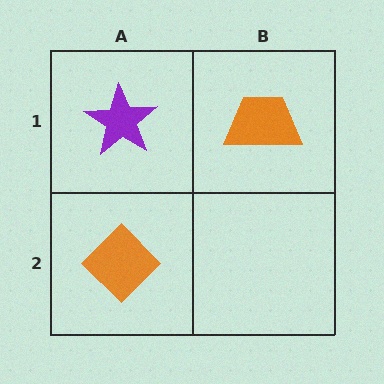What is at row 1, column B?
An orange trapezoid.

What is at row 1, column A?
A purple star.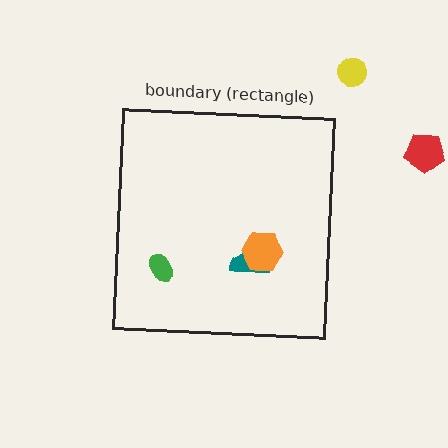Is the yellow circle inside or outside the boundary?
Outside.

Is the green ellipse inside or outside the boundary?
Inside.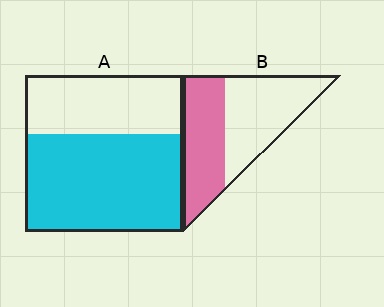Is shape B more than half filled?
No.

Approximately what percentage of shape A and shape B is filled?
A is approximately 60% and B is approximately 45%.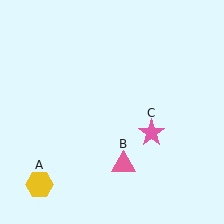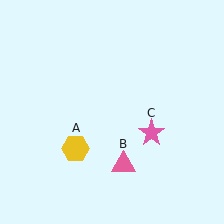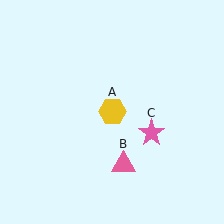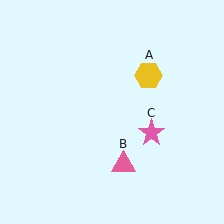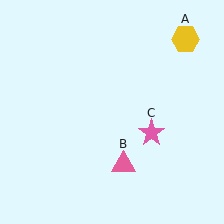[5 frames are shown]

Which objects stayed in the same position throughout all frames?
Pink triangle (object B) and pink star (object C) remained stationary.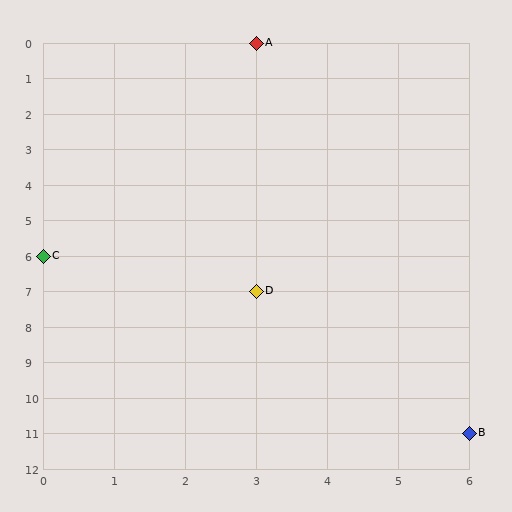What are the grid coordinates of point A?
Point A is at grid coordinates (3, 0).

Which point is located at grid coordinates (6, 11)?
Point B is at (6, 11).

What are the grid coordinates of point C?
Point C is at grid coordinates (0, 6).